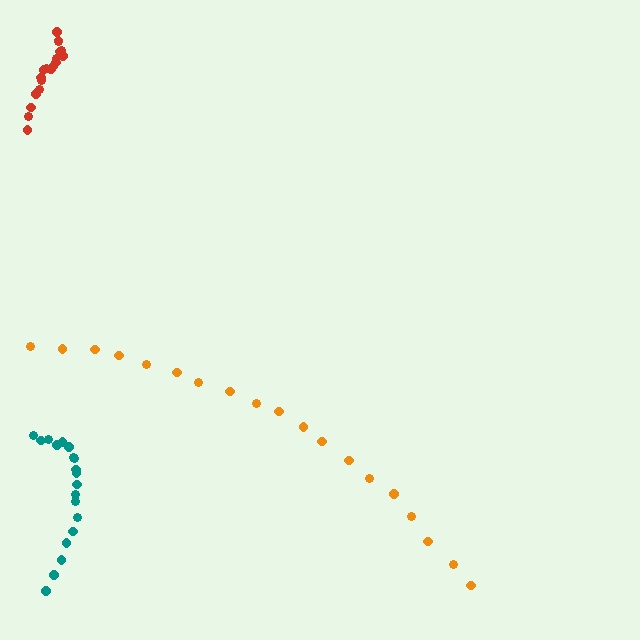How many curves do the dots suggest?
There are 3 distinct paths.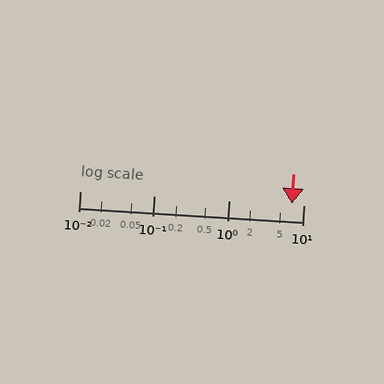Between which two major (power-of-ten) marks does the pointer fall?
The pointer is between 1 and 10.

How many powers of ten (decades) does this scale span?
The scale spans 3 decades, from 0.01 to 10.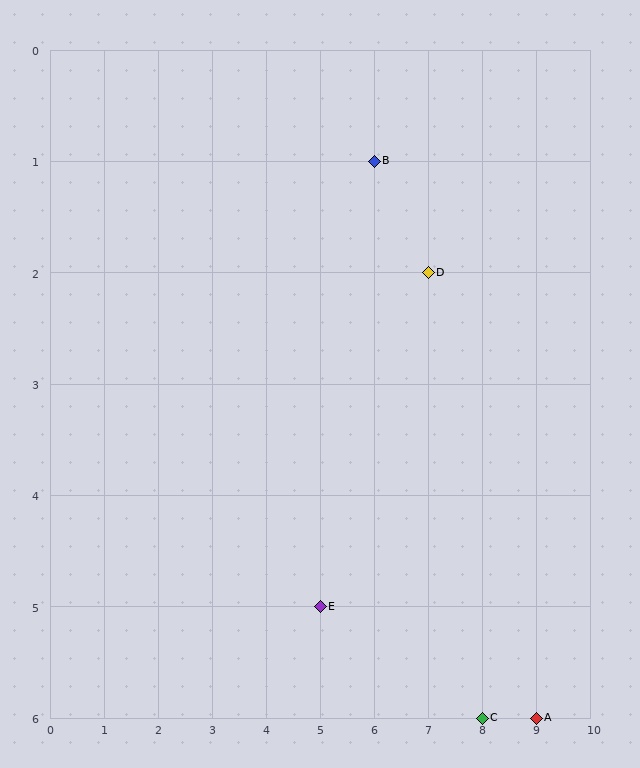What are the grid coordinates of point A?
Point A is at grid coordinates (9, 6).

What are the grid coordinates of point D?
Point D is at grid coordinates (7, 2).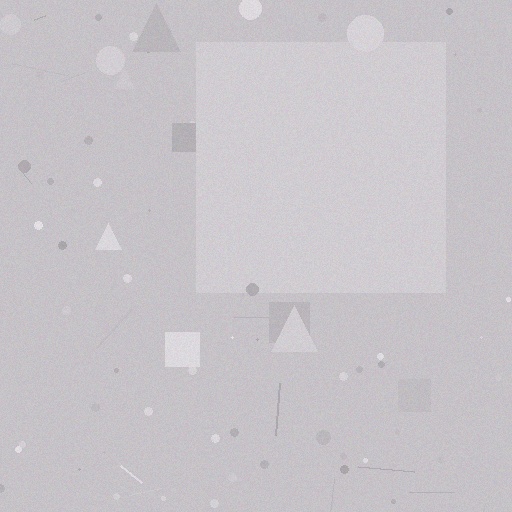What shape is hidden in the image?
A square is hidden in the image.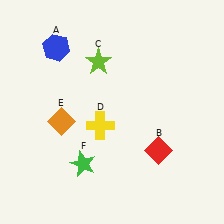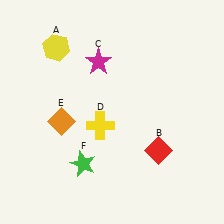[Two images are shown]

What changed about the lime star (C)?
In Image 1, C is lime. In Image 2, it changed to magenta.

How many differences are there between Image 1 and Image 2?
There are 2 differences between the two images.